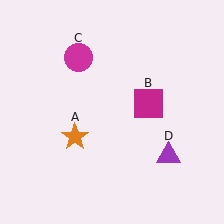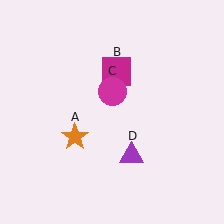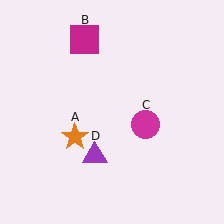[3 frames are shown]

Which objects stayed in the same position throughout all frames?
Orange star (object A) remained stationary.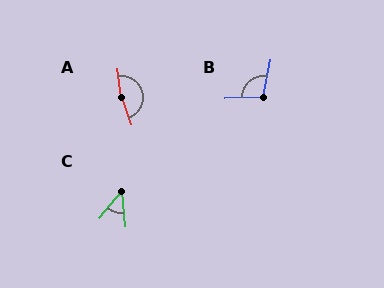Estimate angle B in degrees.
Approximately 103 degrees.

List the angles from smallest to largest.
C (44°), B (103°), A (169°).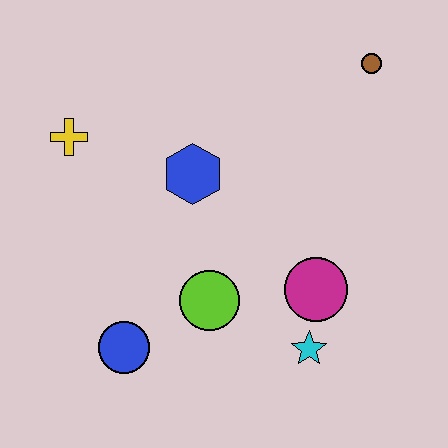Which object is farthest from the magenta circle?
The yellow cross is farthest from the magenta circle.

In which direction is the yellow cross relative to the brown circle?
The yellow cross is to the left of the brown circle.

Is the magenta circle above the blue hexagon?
No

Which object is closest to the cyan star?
The magenta circle is closest to the cyan star.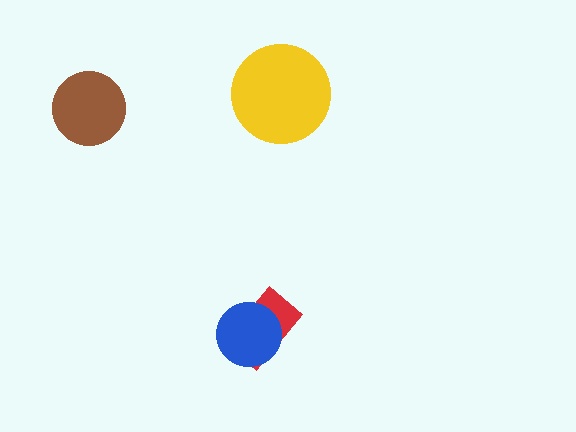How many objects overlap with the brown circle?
0 objects overlap with the brown circle.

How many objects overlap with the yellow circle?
0 objects overlap with the yellow circle.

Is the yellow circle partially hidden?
No, no other shape covers it.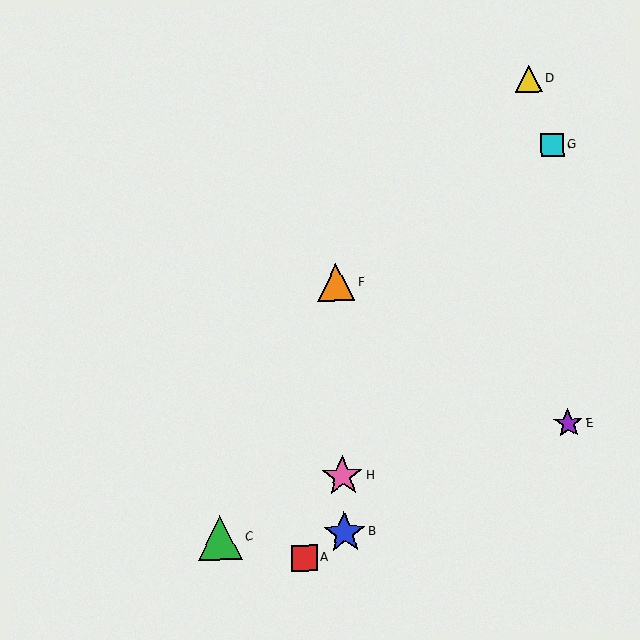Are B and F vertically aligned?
Yes, both are at x≈344.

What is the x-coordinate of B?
Object B is at x≈344.